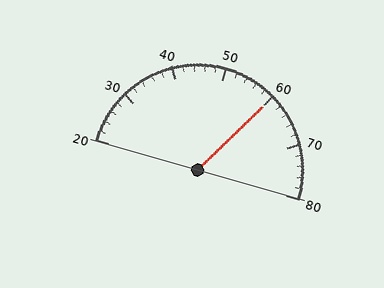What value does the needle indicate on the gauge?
The needle indicates approximately 60.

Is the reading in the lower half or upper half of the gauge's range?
The reading is in the upper half of the range (20 to 80).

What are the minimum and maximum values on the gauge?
The gauge ranges from 20 to 80.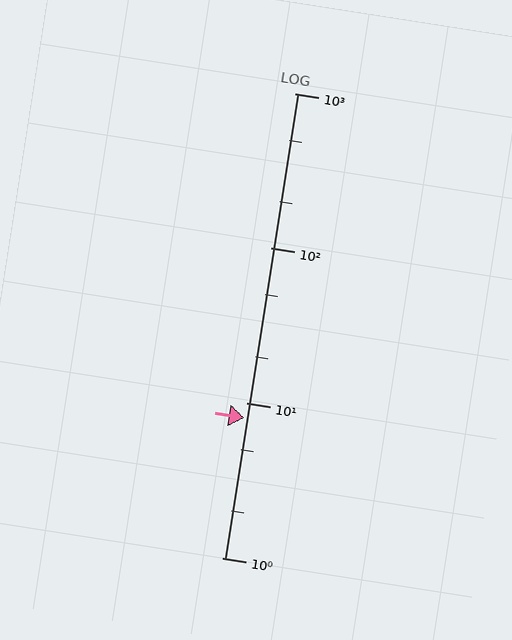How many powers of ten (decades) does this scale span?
The scale spans 3 decades, from 1 to 1000.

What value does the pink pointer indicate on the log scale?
The pointer indicates approximately 8.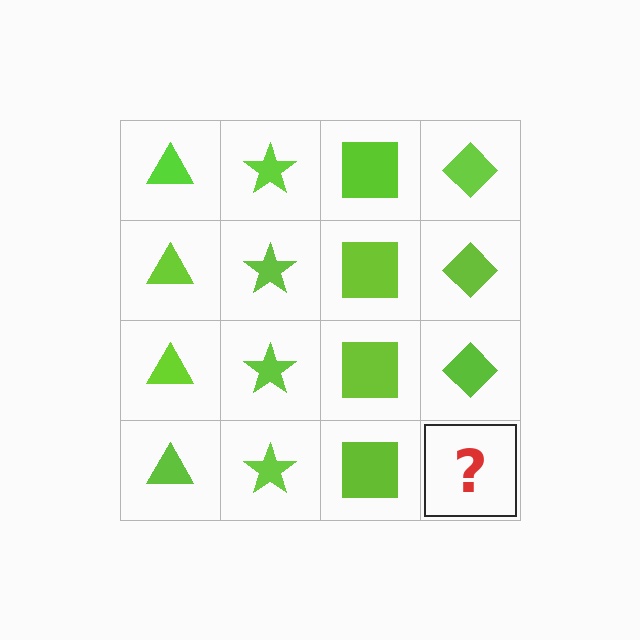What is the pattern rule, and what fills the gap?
The rule is that each column has a consistent shape. The gap should be filled with a lime diamond.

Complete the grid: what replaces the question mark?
The question mark should be replaced with a lime diamond.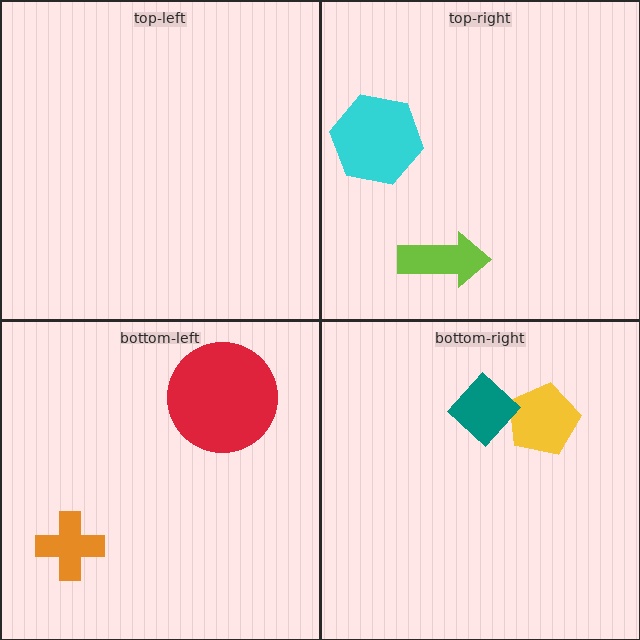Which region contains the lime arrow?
The top-right region.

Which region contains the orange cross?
The bottom-left region.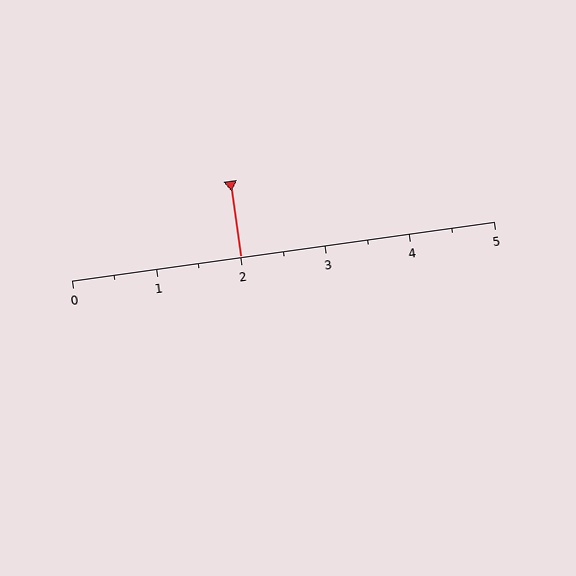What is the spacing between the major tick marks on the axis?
The major ticks are spaced 1 apart.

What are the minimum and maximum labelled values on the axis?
The axis runs from 0 to 5.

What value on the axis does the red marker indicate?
The marker indicates approximately 2.